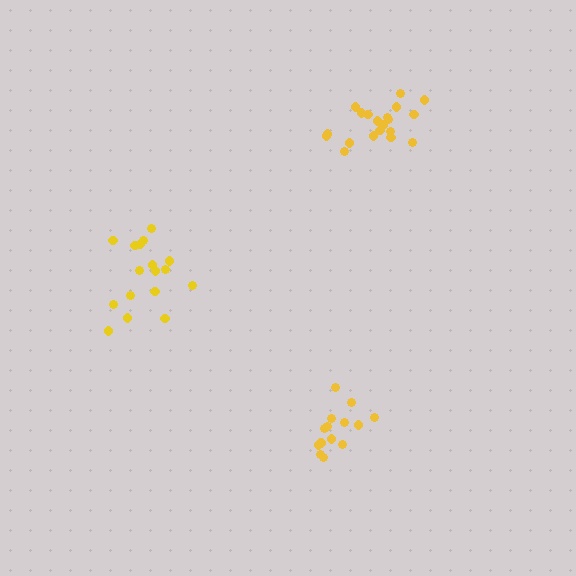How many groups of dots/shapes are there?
There are 3 groups.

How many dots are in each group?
Group 1: 17 dots, Group 2: 14 dots, Group 3: 20 dots (51 total).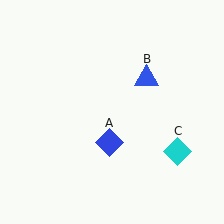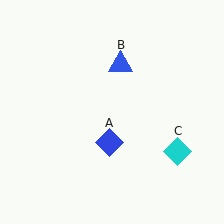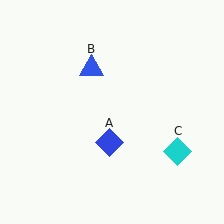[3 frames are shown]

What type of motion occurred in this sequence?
The blue triangle (object B) rotated counterclockwise around the center of the scene.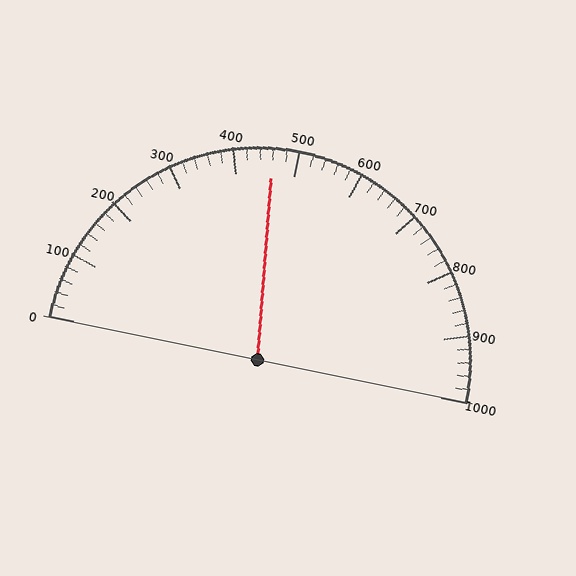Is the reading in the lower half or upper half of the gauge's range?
The reading is in the lower half of the range (0 to 1000).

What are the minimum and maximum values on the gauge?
The gauge ranges from 0 to 1000.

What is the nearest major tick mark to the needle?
The nearest major tick mark is 500.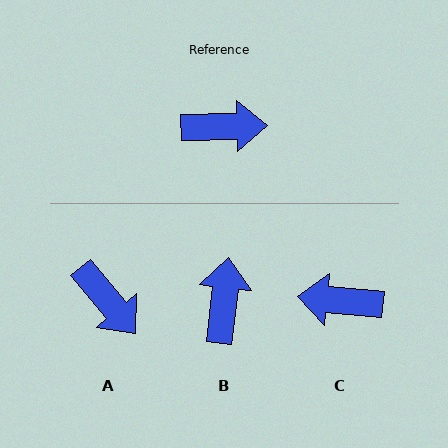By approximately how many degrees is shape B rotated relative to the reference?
Approximately 82 degrees counter-clockwise.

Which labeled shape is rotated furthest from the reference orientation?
C, about 173 degrees away.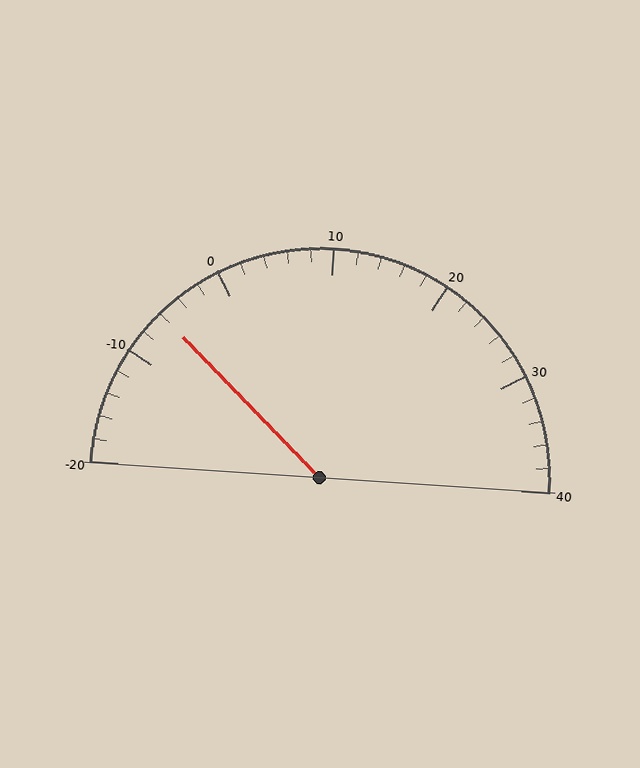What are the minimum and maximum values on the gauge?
The gauge ranges from -20 to 40.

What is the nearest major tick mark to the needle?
The nearest major tick mark is -10.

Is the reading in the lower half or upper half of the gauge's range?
The reading is in the lower half of the range (-20 to 40).